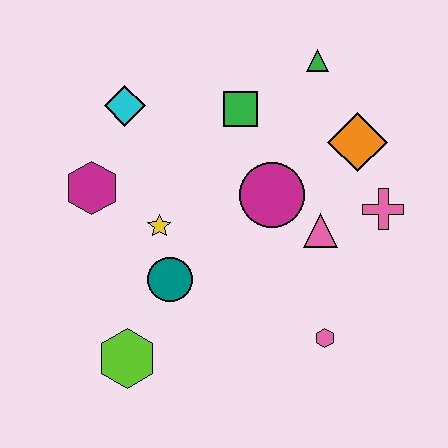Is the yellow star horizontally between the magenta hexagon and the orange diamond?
Yes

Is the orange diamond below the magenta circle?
No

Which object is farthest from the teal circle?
The green triangle is farthest from the teal circle.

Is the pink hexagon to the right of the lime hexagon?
Yes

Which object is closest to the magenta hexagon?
The yellow star is closest to the magenta hexagon.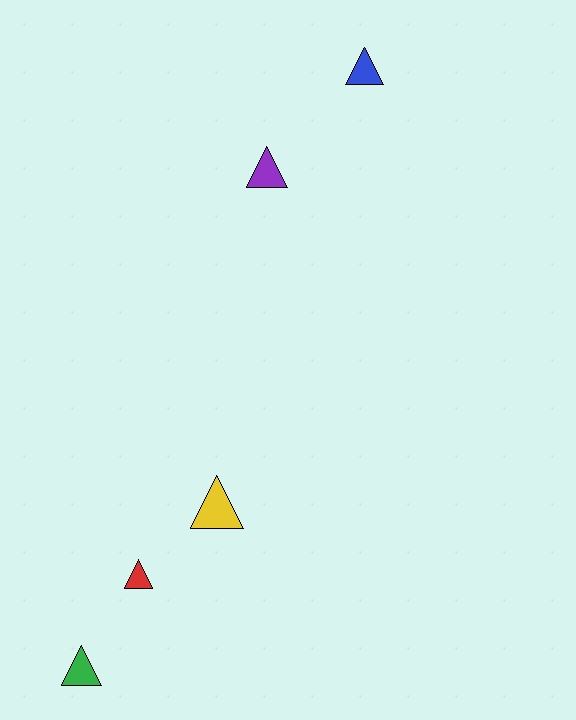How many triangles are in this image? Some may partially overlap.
There are 5 triangles.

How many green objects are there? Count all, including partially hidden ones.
There is 1 green object.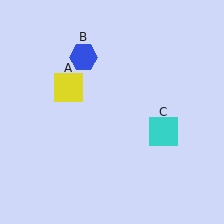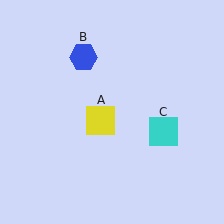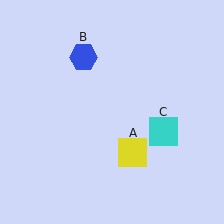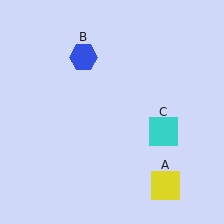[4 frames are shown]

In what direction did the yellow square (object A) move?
The yellow square (object A) moved down and to the right.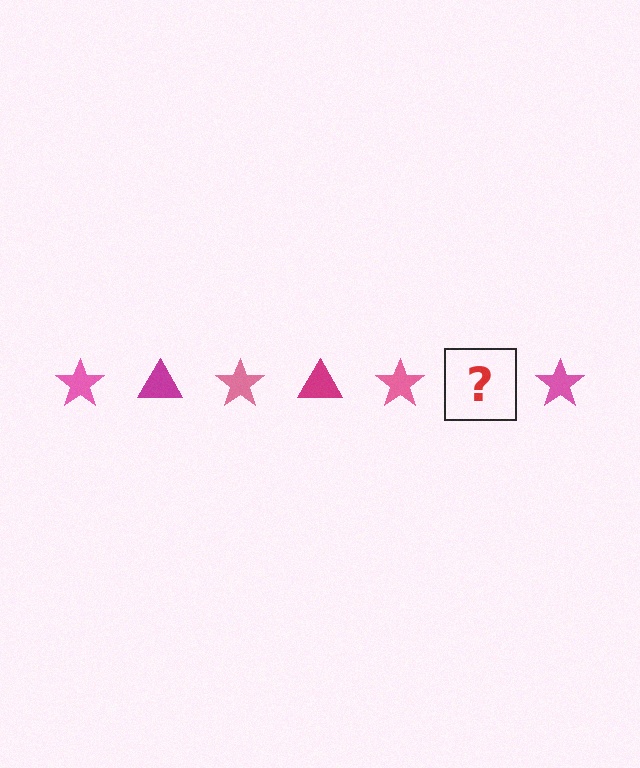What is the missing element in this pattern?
The missing element is a magenta triangle.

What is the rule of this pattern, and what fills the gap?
The rule is that the pattern alternates between pink star and magenta triangle. The gap should be filled with a magenta triangle.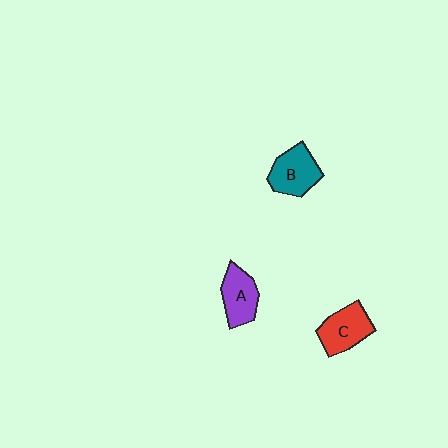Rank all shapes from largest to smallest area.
From largest to smallest: B (teal), C (red), A (purple).